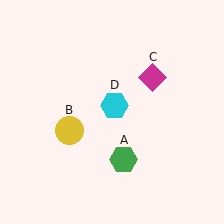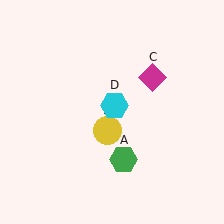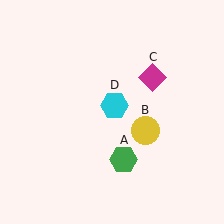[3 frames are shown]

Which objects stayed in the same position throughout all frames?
Green hexagon (object A) and magenta diamond (object C) and cyan hexagon (object D) remained stationary.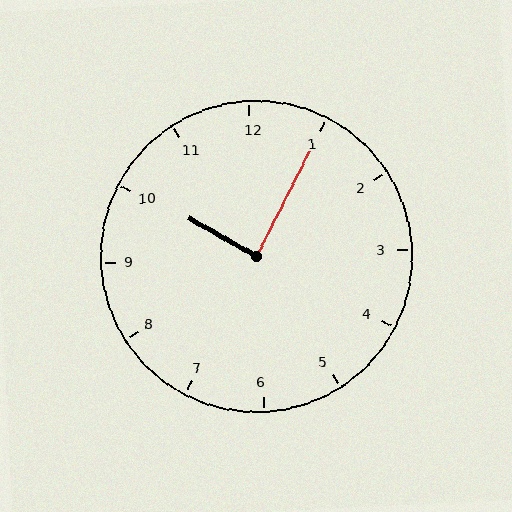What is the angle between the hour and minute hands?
Approximately 88 degrees.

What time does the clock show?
10:05.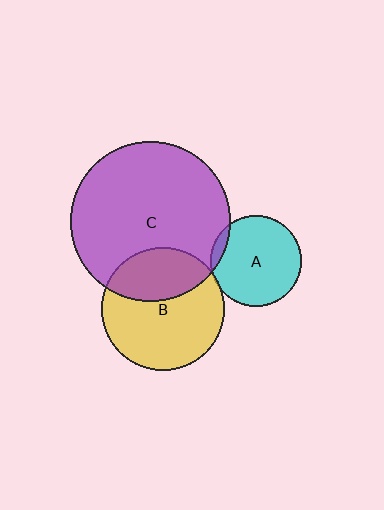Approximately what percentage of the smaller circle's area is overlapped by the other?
Approximately 5%.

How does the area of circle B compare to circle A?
Approximately 1.9 times.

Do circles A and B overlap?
Yes.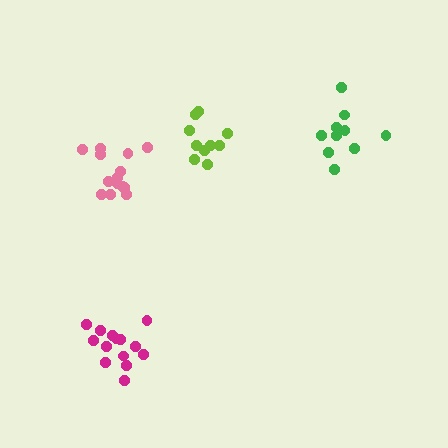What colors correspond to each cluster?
The clusters are colored: green, lime, magenta, pink.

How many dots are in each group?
Group 1: 10 dots, Group 2: 10 dots, Group 3: 14 dots, Group 4: 14 dots (48 total).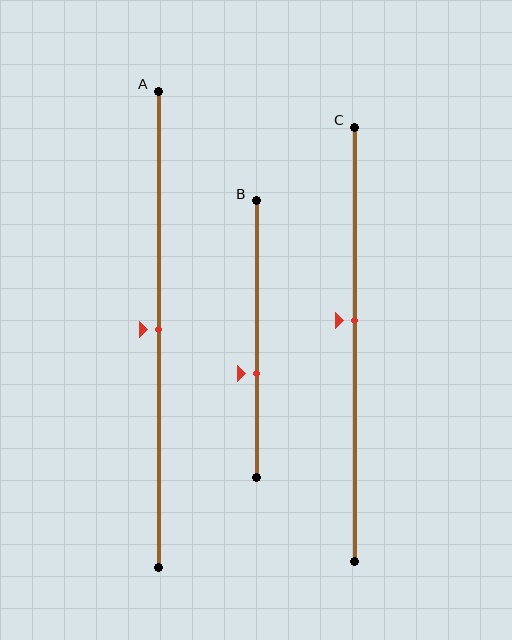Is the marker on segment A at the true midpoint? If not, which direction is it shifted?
Yes, the marker on segment A is at the true midpoint.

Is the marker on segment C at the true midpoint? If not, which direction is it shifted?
No, the marker on segment C is shifted upward by about 6% of the segment length.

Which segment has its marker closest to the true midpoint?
Segment A has its marker closest to the true midpoint.